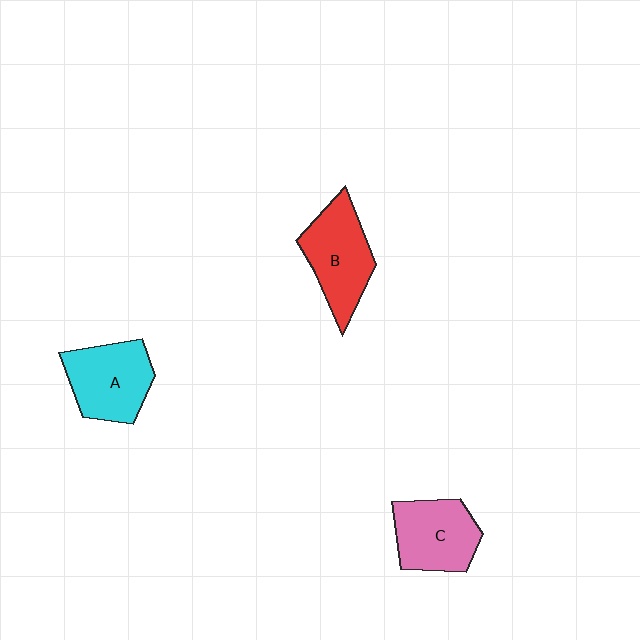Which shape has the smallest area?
Shape C (pink).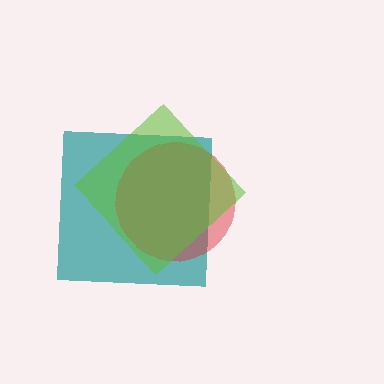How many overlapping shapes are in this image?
There are 3 overlapping shapes in the image.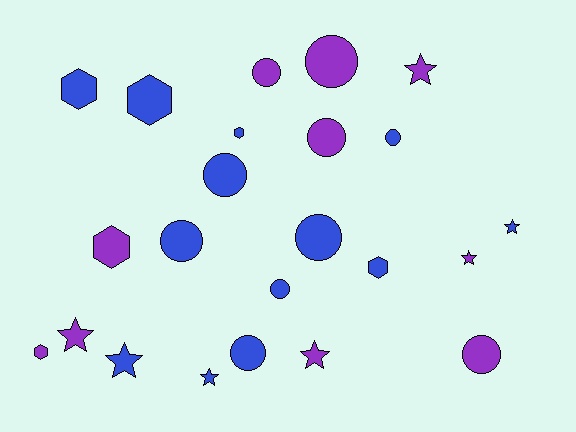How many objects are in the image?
There are 23 objects.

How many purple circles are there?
There are 4 purple circles.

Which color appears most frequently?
Blue, with 13 objects.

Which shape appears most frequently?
Circle, with 10 objects.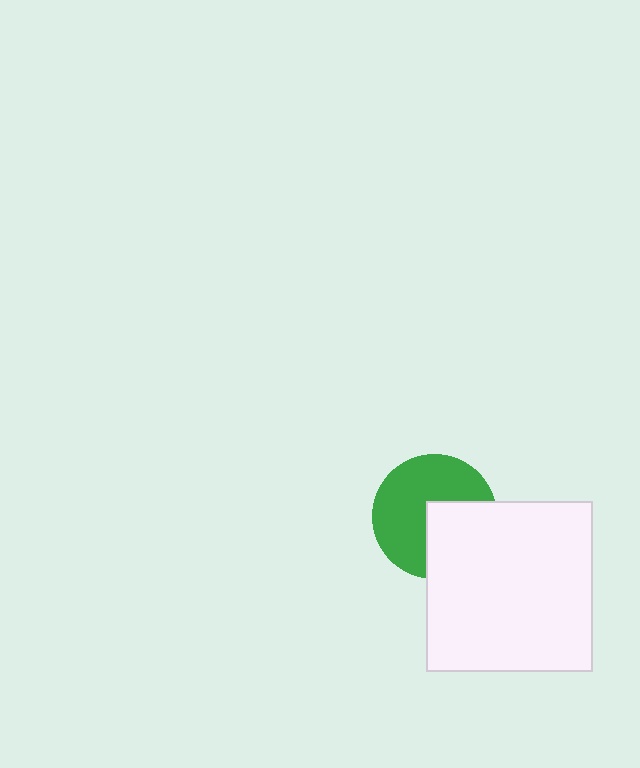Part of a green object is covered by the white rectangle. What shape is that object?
It is a circle.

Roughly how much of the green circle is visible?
About half of it is visible (roughly 62%).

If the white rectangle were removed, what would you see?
You would see the complete green circle.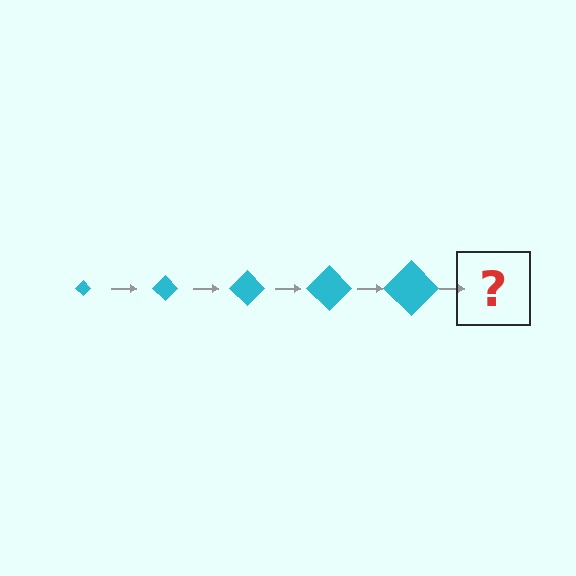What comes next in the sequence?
The next element should be a cyan diamond, larger than the previous one.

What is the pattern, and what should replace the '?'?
The pattern is that the diamond gets progressively larger each step. The '?' should be a cyan diamond, larger than the previous one.